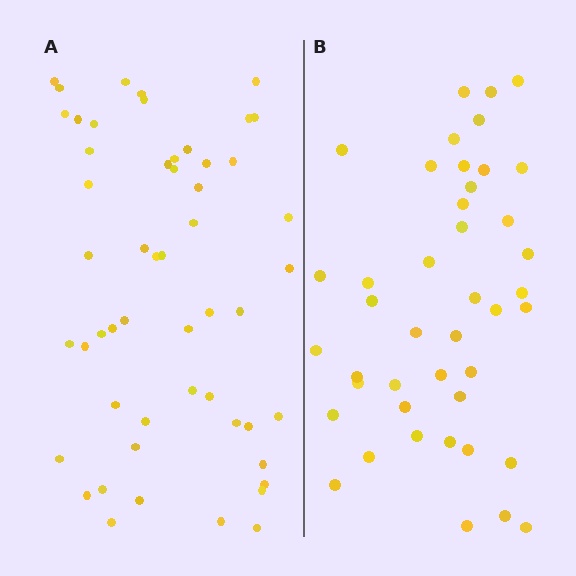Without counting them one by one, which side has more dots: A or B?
Region A (the left region) has more dots.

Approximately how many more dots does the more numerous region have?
Region A has roughly 10 or so more dots than region B.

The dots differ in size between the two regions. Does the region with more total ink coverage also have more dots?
No. Region B has more total ink coverage because its dots are larger, but region A actually contains more individual dots. Total area can be misleading — the number of items is what matters here.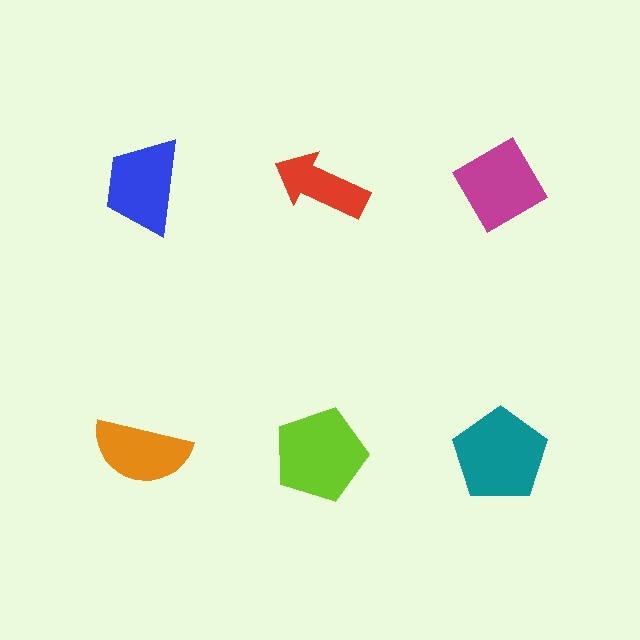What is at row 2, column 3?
A teal pentagon.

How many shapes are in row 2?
3 shapes.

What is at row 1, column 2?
A red arrow.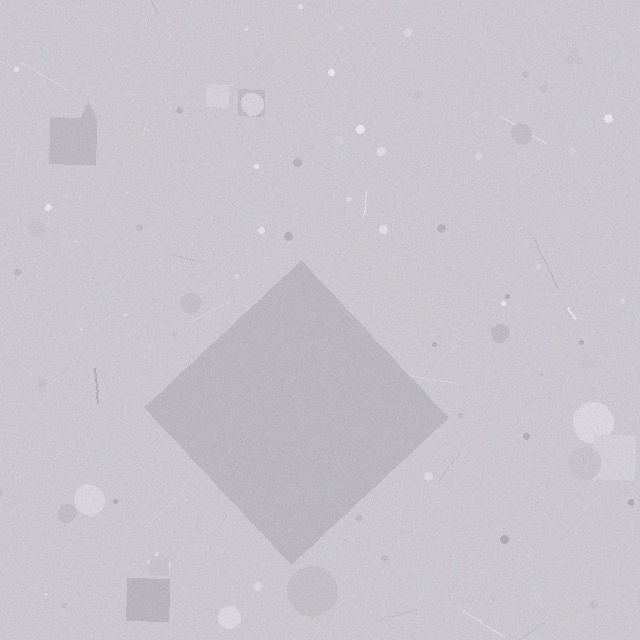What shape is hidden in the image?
A diamond is hidden in the image.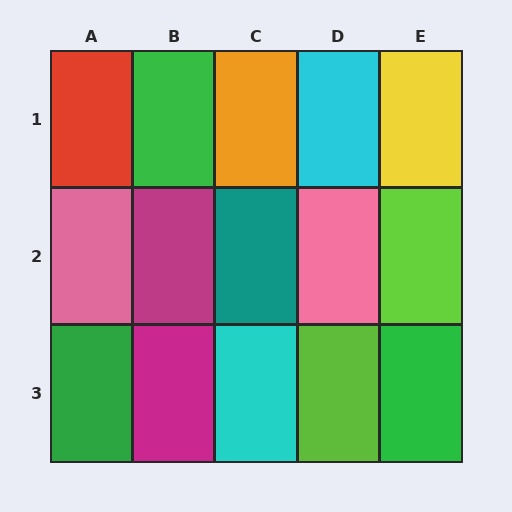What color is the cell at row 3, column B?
Magenta.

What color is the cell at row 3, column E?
Green.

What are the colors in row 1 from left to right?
Red, green, orange, cyan, yellow.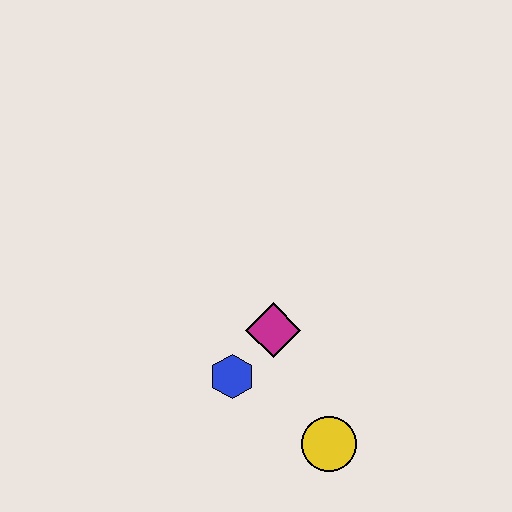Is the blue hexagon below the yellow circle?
No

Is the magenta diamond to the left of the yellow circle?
Yes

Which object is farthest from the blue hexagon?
The yellow circle is farthest from the blue hexagon.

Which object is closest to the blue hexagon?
The magenta diamond is closest to the blue hexagon.